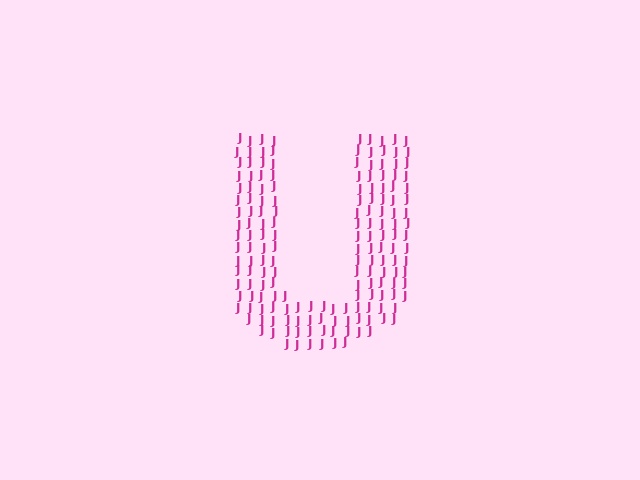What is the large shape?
The large shape is the letter U.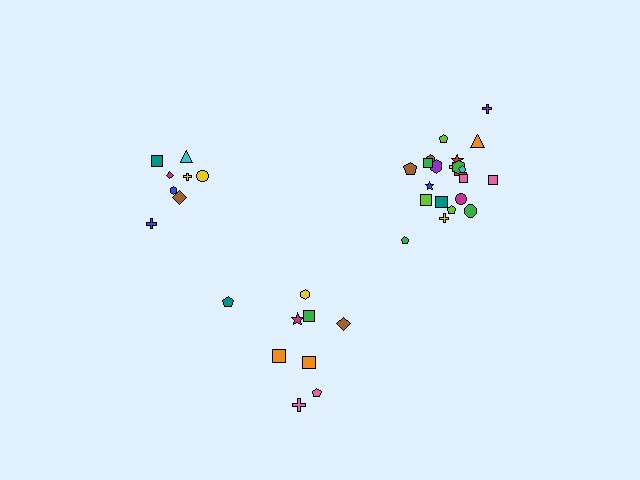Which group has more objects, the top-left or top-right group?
The top-right group.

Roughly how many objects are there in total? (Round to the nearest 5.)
Roughly 40 objects in total.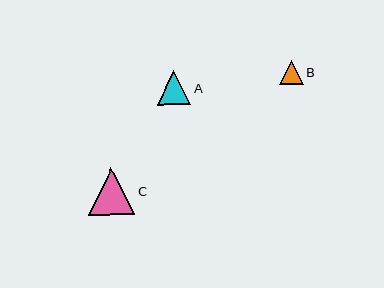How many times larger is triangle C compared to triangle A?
Triangle C is approximately 1.4 times the size of triangle A.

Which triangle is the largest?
Triangle C is the largest with a size of approximately 47 pixels.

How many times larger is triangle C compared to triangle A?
Triangle C is approximately 1.4 times the size of triangle A.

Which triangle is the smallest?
Triangle B is the smallest with a size of approximately 24 pixels.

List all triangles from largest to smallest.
From largest to smallest: C, A, B.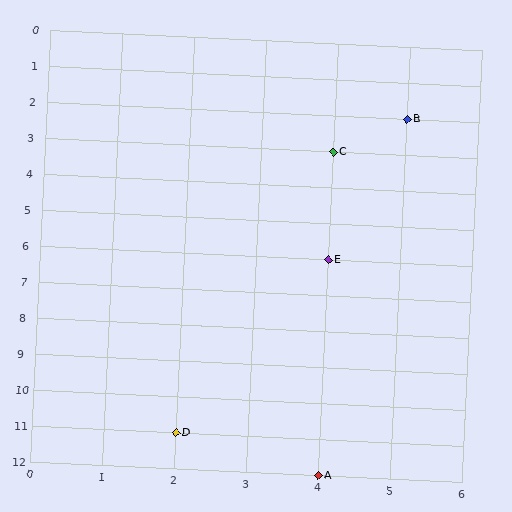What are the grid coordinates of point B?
Point B is at grid coordinates (5, 2).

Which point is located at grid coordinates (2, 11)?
Point D is at (2, 11).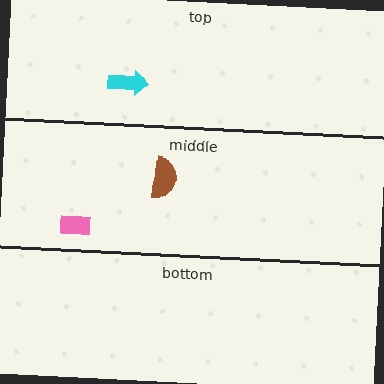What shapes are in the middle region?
The pink rectangle, the brown semicircle.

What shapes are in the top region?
The cyan arrow.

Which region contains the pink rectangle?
The middle region.